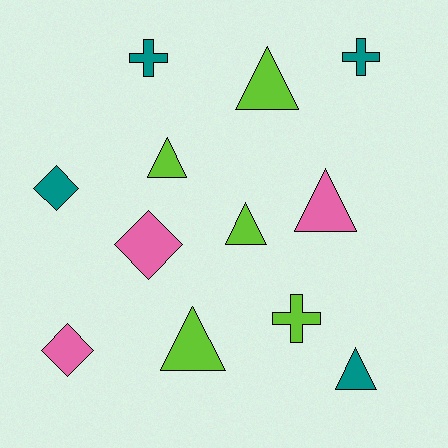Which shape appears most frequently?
Triangle, with 6 objects.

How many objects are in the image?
There are 12 objects.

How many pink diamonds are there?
There are 2 pink diamonds.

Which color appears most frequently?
Lime, with 5 objects.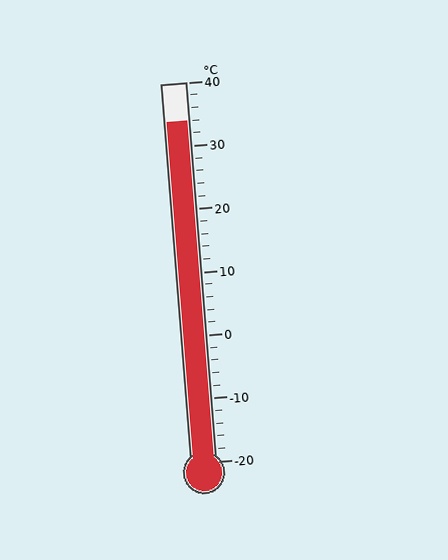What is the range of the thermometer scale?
The thermometer scale ranges from -20°C to 40°C.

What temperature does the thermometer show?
The thermometer shows approximately 34°C.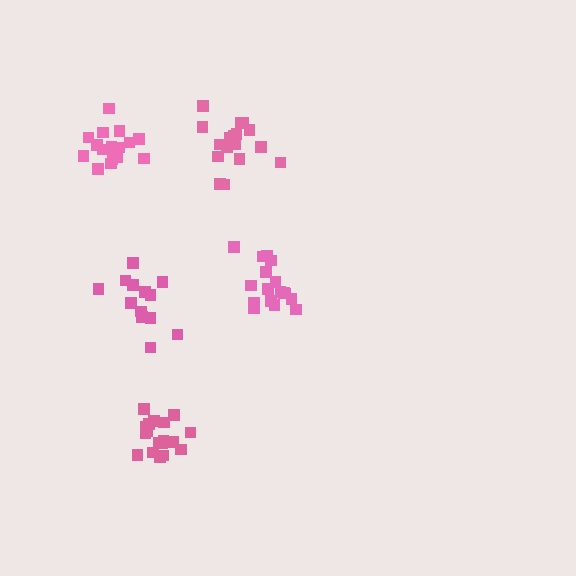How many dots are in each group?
Group 1: 17 dots, Group 2: 18 dots, Group 3: 17 dots, Group 4: 13 dots, Group 5: 17 dots (82 total).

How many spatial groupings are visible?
There are 5 spatial groupings.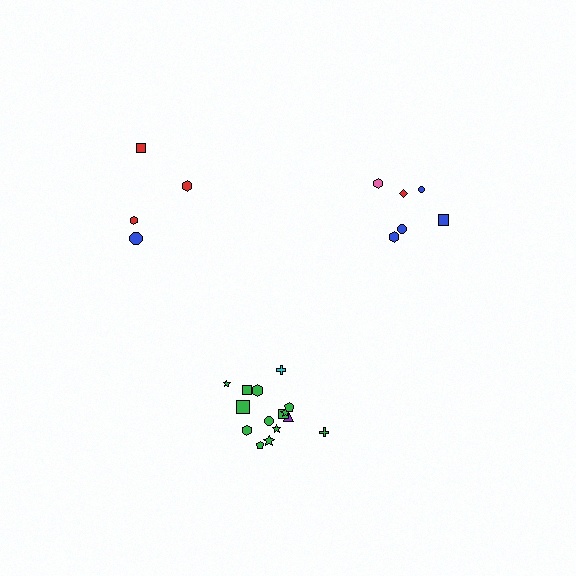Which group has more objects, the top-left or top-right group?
The top-right group.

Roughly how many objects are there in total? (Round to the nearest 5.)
Roughly 25 objects in total.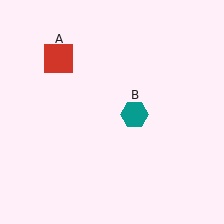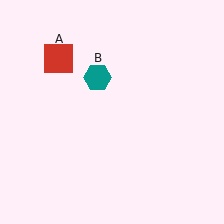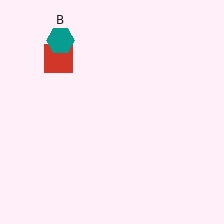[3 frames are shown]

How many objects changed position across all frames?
1 object changed position: teal hexagon (object B).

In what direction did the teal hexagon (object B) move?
The teal hexagon (object B) moved up and to the left.